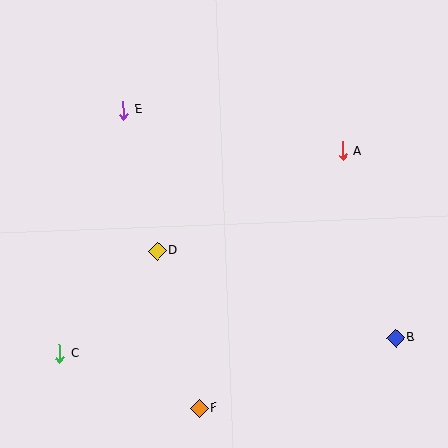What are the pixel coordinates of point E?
Point E is at (123, 110).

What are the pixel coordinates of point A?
Point A is at (343, 151).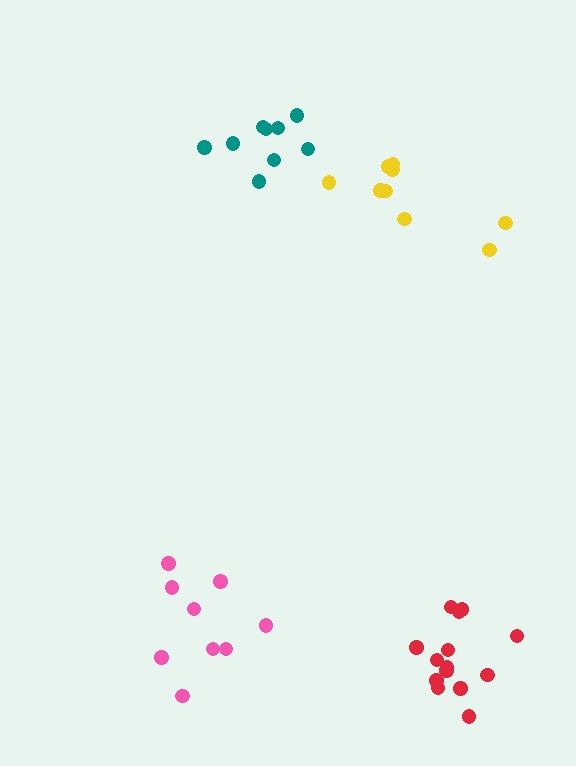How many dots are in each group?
Group 1: 9 dots, Group 2: 9 dots, Group 3: 14 dots, Group 4: 9 dots (41 total).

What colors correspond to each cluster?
The clusters are colored: teal, yellow, red, pink.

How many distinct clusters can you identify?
There are 4 distinct clusters.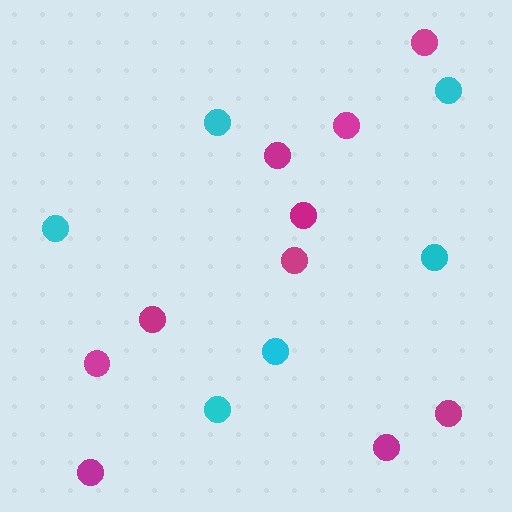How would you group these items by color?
There are 2 groups: one group of magenta circles (10) and one group of cyan circles (6).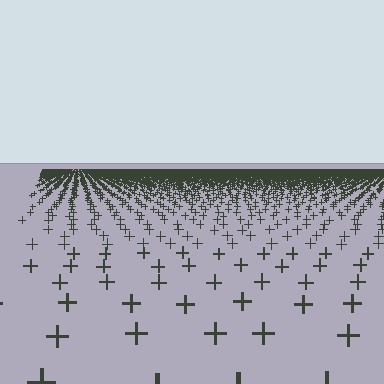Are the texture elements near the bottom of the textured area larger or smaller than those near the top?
Larger. Near the bottom, elements are closer to the viewer and appear at a bigger on-screen size.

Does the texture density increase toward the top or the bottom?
Density increases toward the top.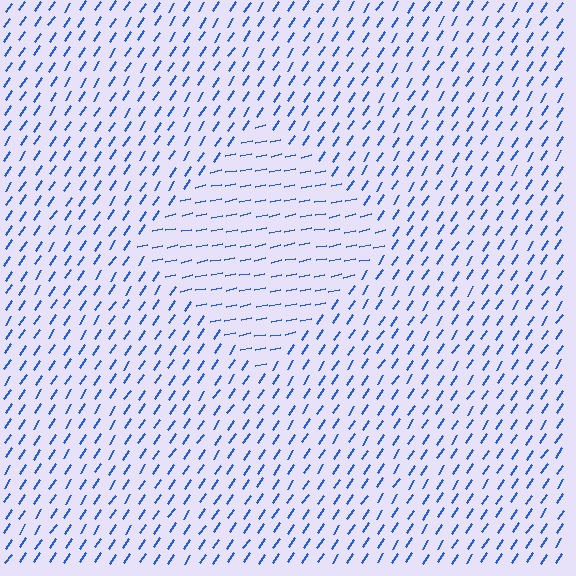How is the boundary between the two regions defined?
The boundary is defined purely by a change in line orientation (approximately 45 degrees difference). All lines are the same color and thickness.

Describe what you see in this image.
The image is filled with small blue line segments. A diamond region in the image has lines oriented differently from the surrounding lines, creating a visible texture boundary.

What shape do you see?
I see a diamond.